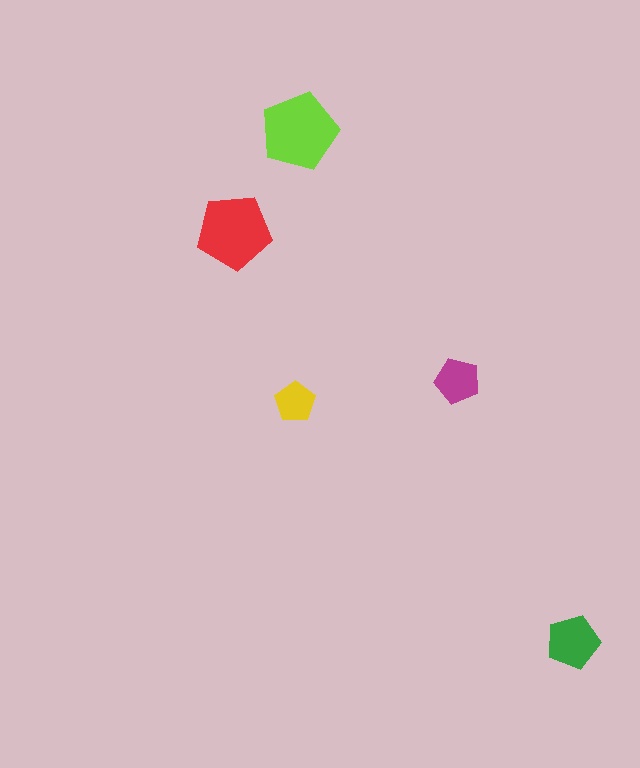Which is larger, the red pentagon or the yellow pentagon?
The red one.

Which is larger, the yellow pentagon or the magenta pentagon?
The magenta one.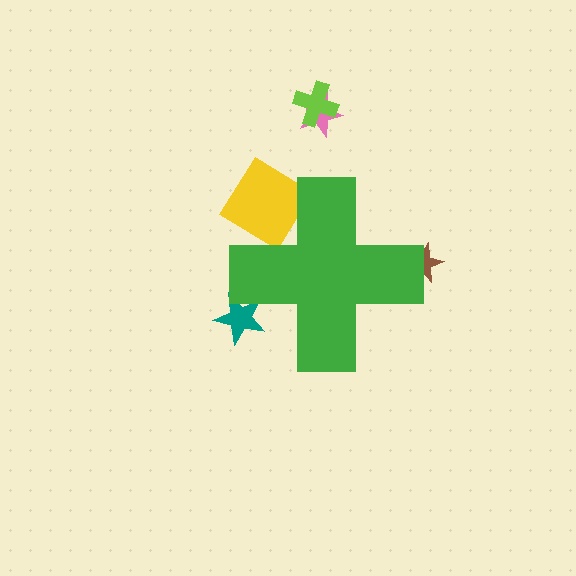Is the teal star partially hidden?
Yes, the teal star is partially hidden behind the green cross.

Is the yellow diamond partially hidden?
Yes, the yellow diamond is partially hidden behind the green cross.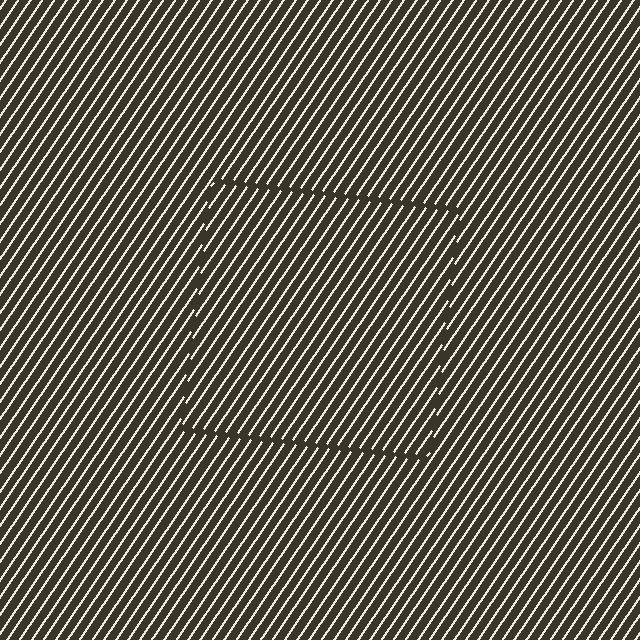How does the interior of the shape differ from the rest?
The interior of the shape contains the same grating, shifted by half a period — the contour is defined by the phase discontinuity where line-ends from the inner and outer gratings abut.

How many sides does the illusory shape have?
4 sides — the line-ends trace a square.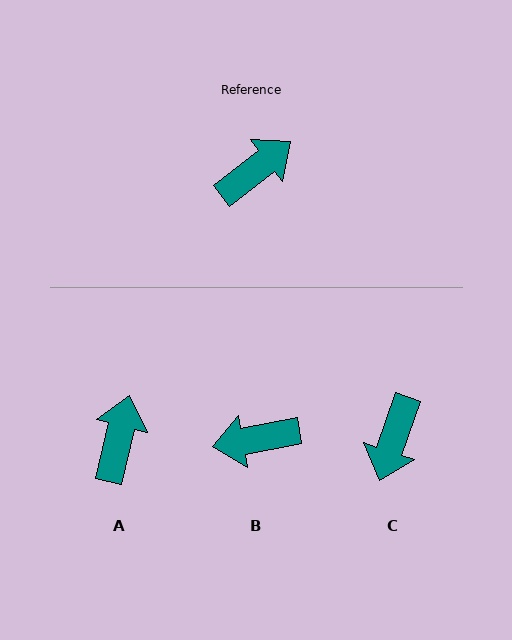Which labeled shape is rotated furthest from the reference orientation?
B, about 152 degrees away.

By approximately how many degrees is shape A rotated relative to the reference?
Approximately 38 degrees counter-clockwise.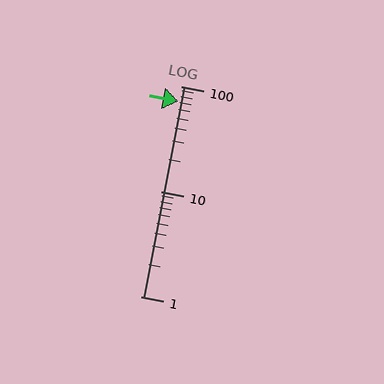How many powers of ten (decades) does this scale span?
The scale spans 2 decades, from 1 to 100.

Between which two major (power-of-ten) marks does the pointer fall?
The pointer is between 10 and 100.